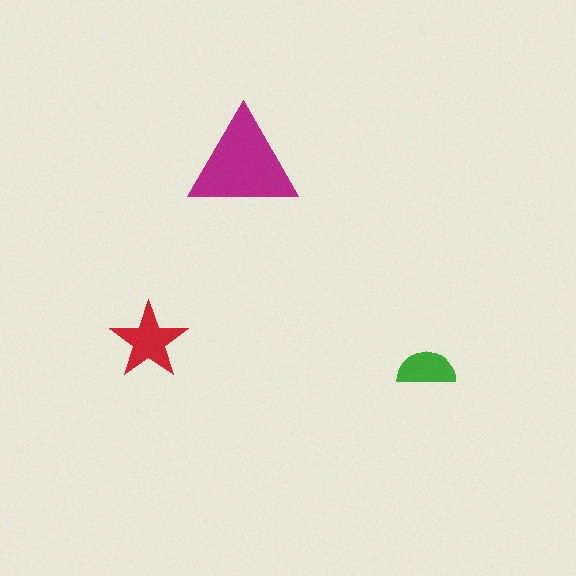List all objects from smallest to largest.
The green semicircle, the red star, the magenta triangle.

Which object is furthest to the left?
The red star is leftmost.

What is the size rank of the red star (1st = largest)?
2nd.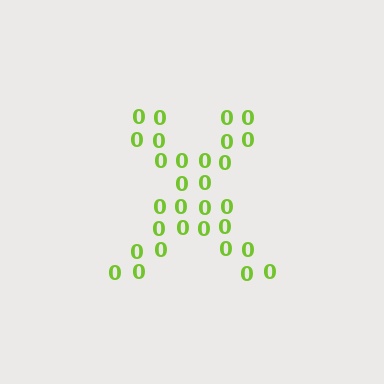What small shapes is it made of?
It is made of small digit 0's.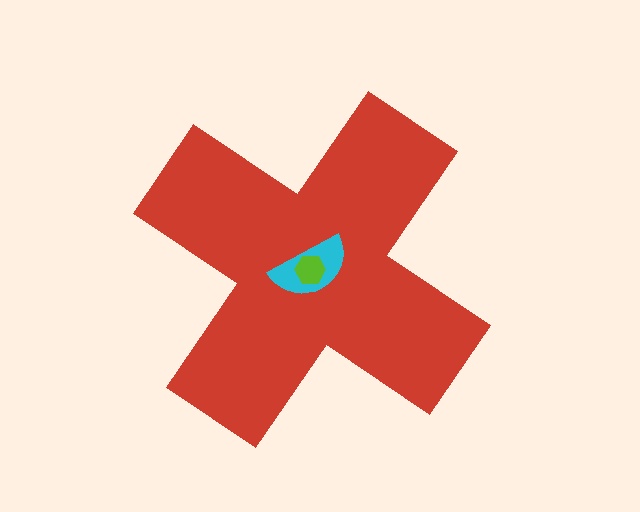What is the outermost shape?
The red cross.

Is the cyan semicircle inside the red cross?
Yes.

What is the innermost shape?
The lime hexagon.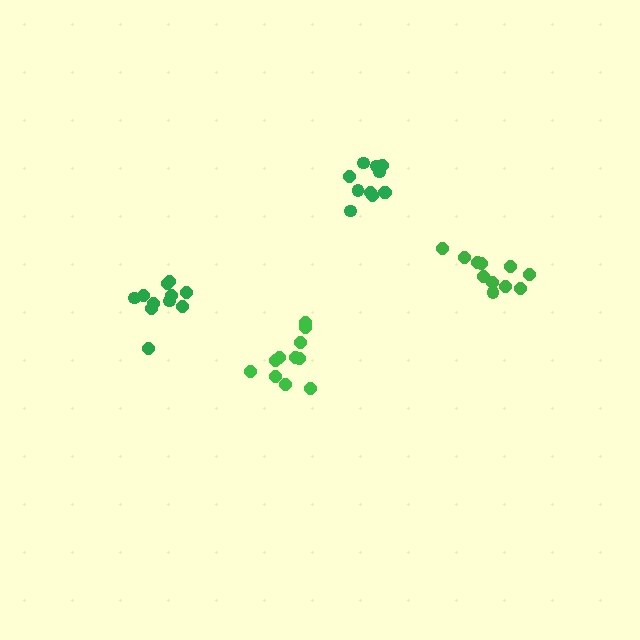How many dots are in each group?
Group 1: 11 dots, Group 2: 11 dots, Group 3: 11 dots, Group 4: 12 dots (45 total).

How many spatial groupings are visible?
There are 4 spatial groupings.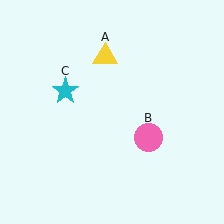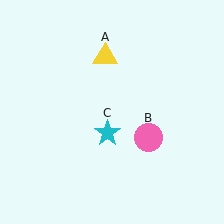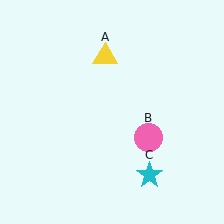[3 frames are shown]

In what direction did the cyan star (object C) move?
The cyan star (object C) moved down and to the right.